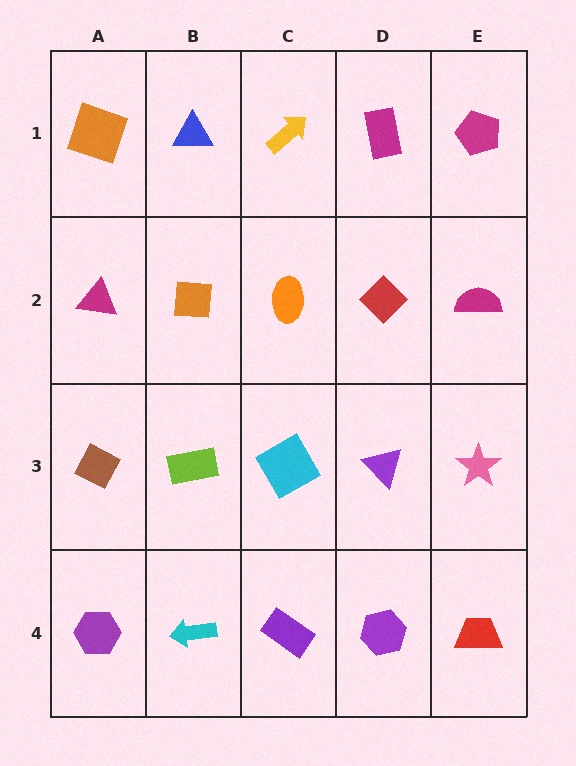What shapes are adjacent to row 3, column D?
A red diamond (row 2, column D), a purple hexagon (row 4, column D), a cyan square (row 3, column C), a pink star (row 3, column E).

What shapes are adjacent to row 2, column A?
An orange square (row 1, column A), a brown diamond (row 3, column A), an orange square (row 2, column B).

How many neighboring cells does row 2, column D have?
4.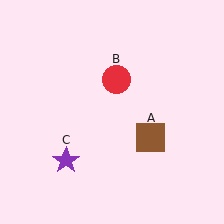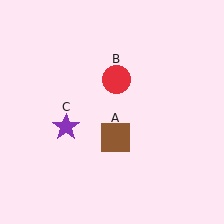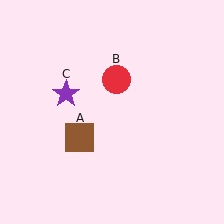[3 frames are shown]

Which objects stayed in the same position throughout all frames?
Red circle (object B) remained stationary.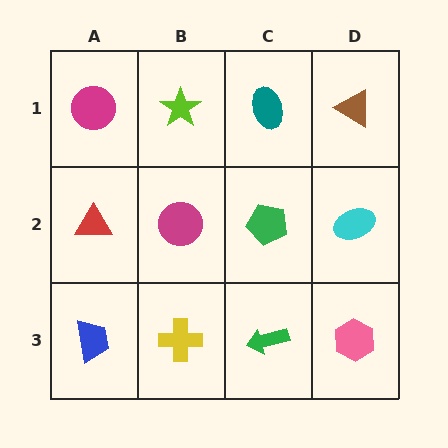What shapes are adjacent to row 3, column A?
A red triangle (row 2, column A), a yellow cross (row 3, column B).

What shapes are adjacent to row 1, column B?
A magenta circle (row 2, column B), a magenta circle (row 1, column A), a teal ellipse (row 1, column C).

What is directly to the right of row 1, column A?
A lime star.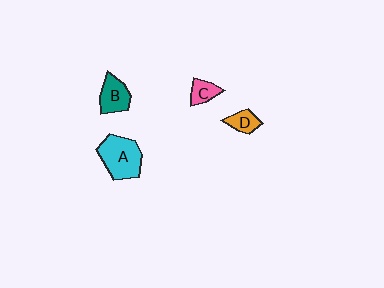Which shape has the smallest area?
Shape C (pink).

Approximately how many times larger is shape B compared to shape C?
Approximately 1.6 times.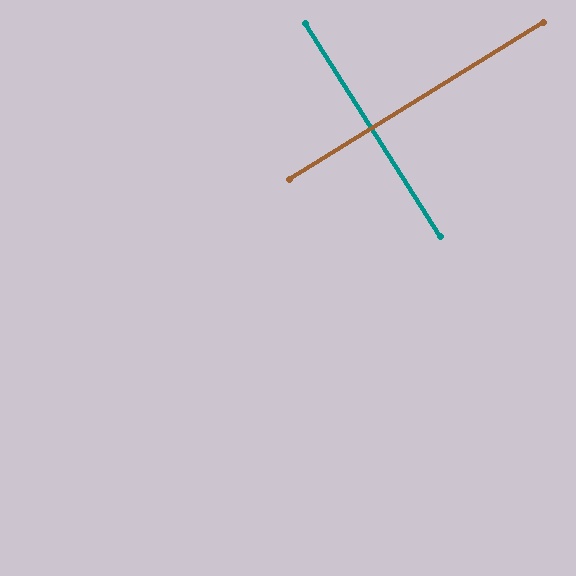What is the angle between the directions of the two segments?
Approximately 90 degrees.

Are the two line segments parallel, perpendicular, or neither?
Perpendicular — they meet at approximately 90°.